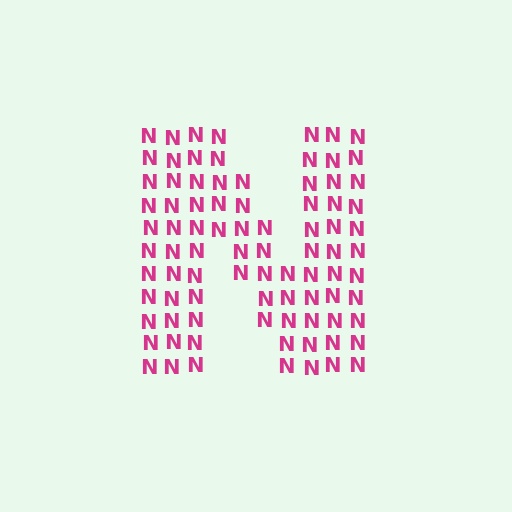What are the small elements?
The small elements are letter N's.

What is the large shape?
The large shape is the letter N.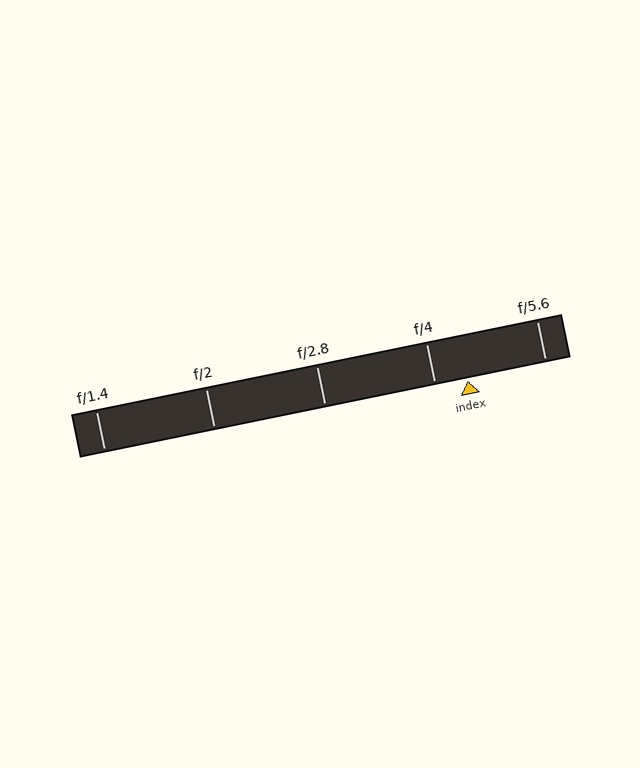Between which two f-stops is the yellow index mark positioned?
The index mark is between f/4 and f/5.6.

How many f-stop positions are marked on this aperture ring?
There are 5 f-stop positions marked.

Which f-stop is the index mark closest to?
The index mark is closest to f/4.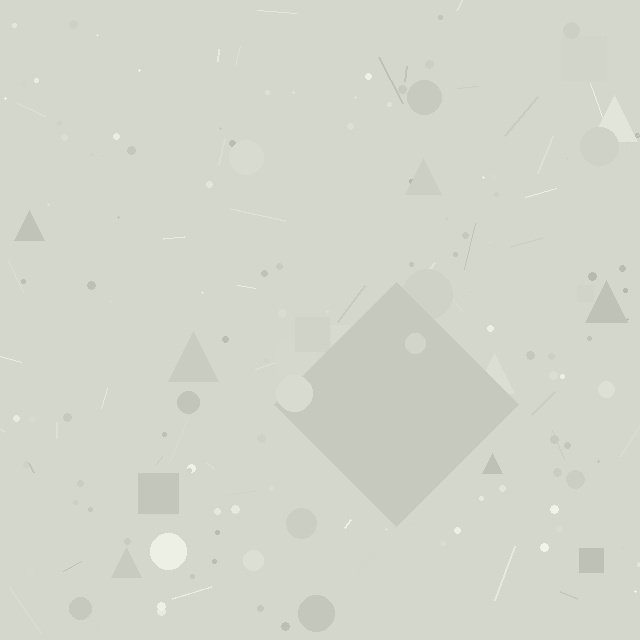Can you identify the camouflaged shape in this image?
The camouflaged shape is a diamond.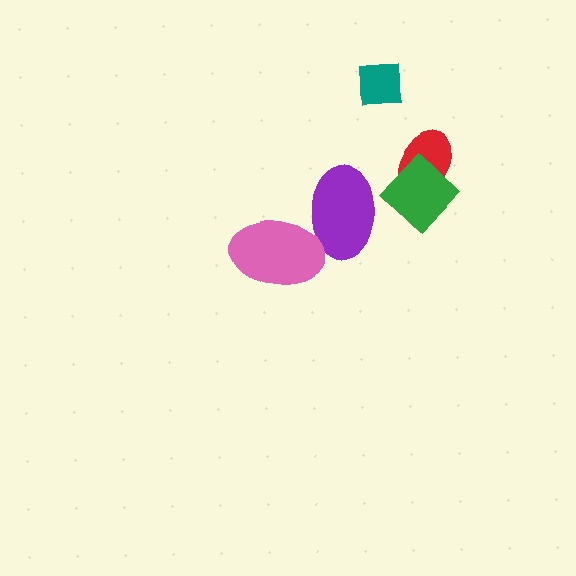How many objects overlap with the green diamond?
1 object overlaps with the green diamond.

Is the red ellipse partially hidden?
Yes, it is partially covered by another shape.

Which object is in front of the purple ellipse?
The pink ellipse is in front of the purple ellipse.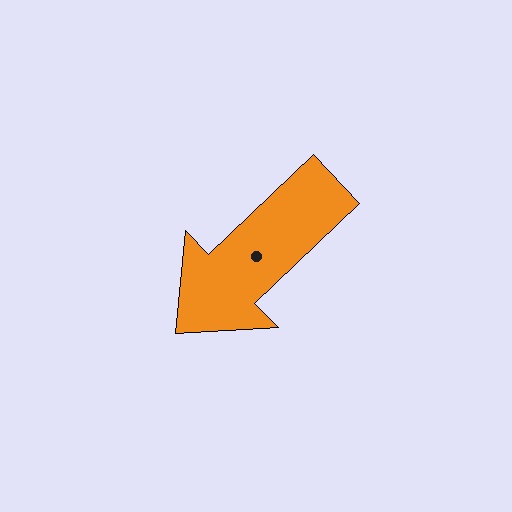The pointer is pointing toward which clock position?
Roughly 8 o'clock.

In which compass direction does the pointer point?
Southwest.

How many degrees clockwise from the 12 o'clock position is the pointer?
Approximately 226 degrees.